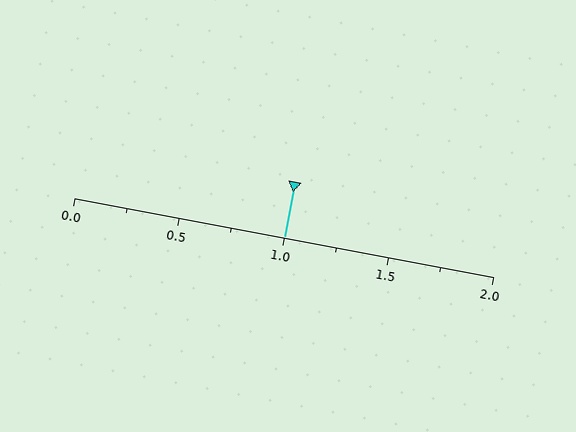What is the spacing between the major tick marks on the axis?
The major ticks are spaced 0.5 apart.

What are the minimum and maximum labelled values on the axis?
The axis runs from 0.0 to 2.0.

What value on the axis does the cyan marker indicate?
The marker indicates approximately 1.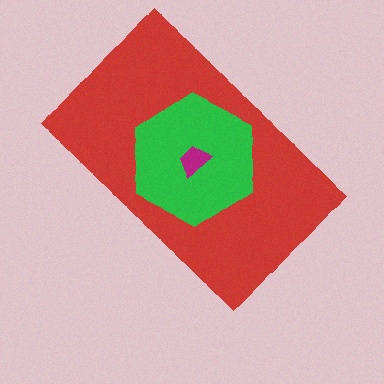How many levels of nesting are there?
3.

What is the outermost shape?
The red rectangle.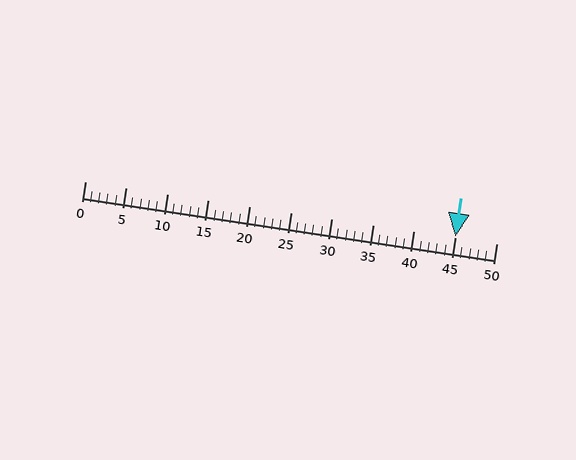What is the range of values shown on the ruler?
The ruler shows values from 0 to 50.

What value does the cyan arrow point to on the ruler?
The cyan arrow points to approximately 45.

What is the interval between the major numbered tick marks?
The major tick marks are spaced 5 units apart.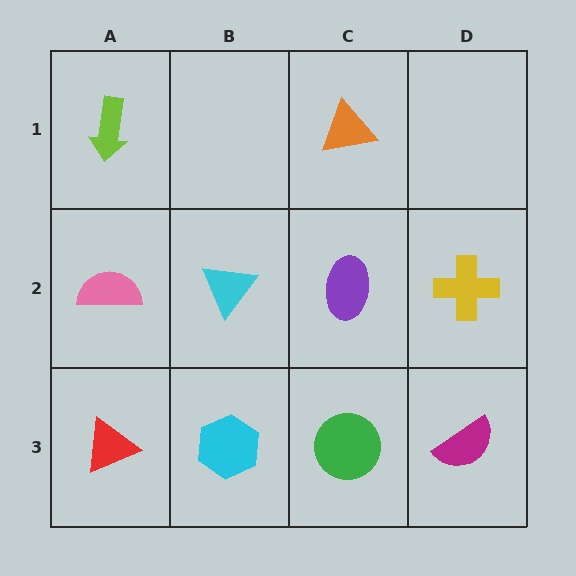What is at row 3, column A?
A red triangle.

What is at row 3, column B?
A cyan hexagon.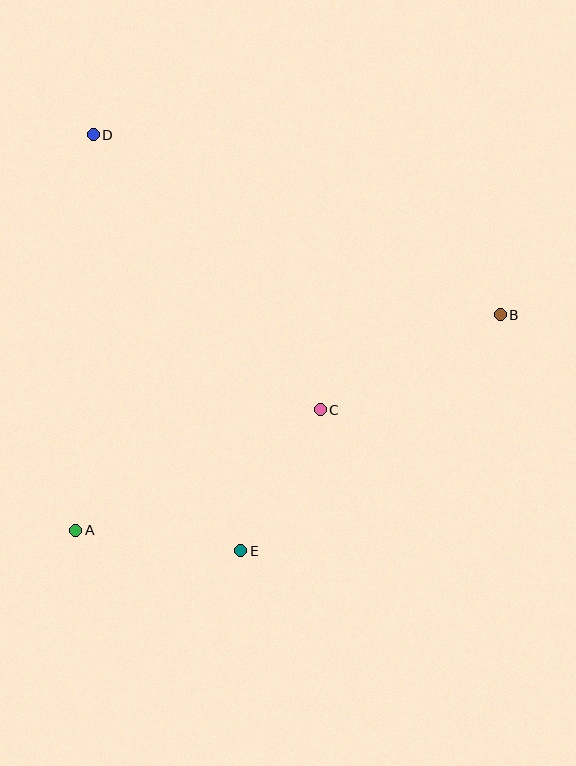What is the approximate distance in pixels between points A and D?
The distance between A and D is approximately 396 pixels.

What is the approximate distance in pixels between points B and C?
The distance between B and C is approximately 204 pixels.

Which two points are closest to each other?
Points C and E are closest to each other.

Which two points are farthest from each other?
Points A and B are farthest from each other.